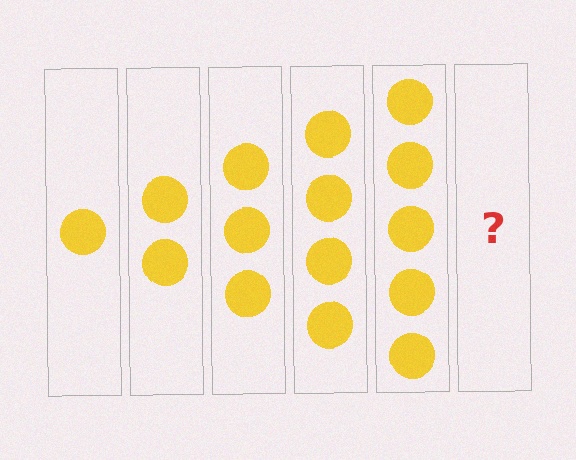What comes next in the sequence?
The next element should be 6 circles.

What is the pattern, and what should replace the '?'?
The pattern is that each step adds one more circle. The '?' should be 6 circles.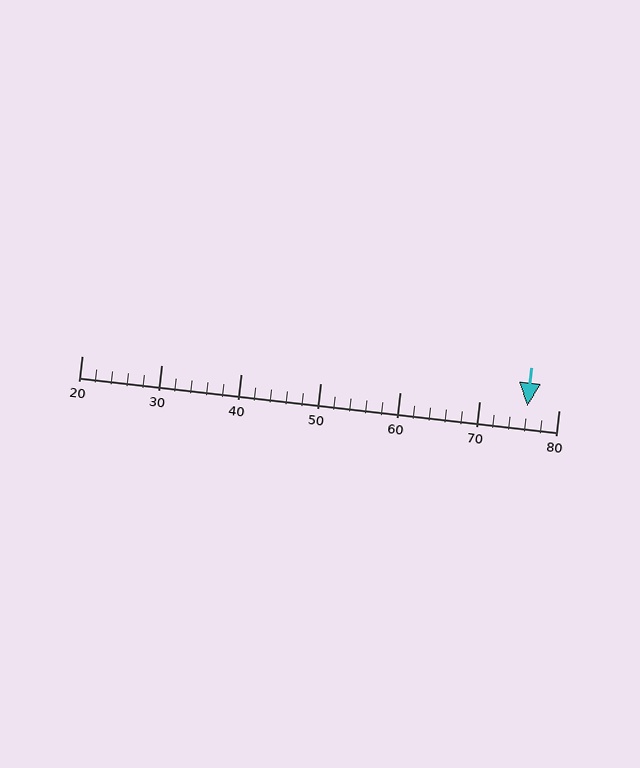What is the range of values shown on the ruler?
The ruler shows values from 20 to 80.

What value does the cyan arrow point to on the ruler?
The cyan arrow points to approximately 76.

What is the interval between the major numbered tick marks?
The major tick marks are spaced 10 units apart.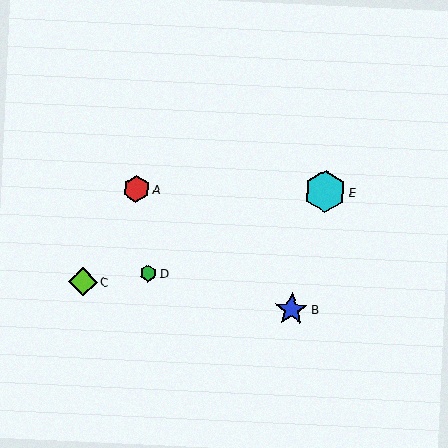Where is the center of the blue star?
The center of the blue star is at (291, 309).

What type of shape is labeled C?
Shape C is a lime diamond.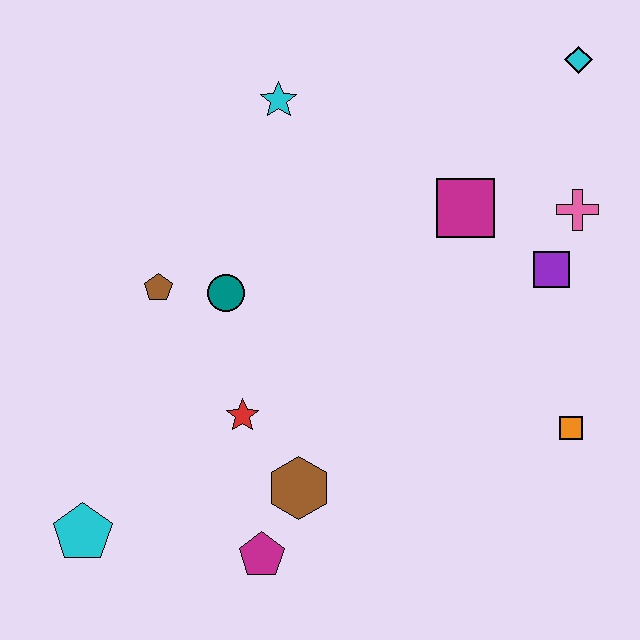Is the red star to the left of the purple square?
Yes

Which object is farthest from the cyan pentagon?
The cyan diamond is farthest from the cyan pentagon.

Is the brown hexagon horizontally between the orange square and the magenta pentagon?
Yes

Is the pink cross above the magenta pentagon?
Yes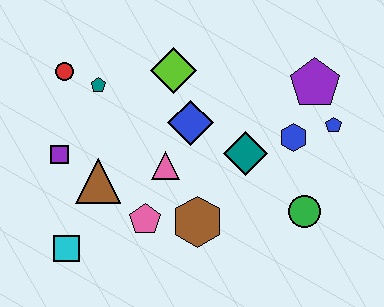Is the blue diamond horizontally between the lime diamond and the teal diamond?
Yes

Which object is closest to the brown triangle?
The purple square is closest to the brown triangle.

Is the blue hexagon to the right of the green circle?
No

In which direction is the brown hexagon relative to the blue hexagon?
The brown hexagon is to the left of the blue hexagon.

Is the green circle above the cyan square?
Yes